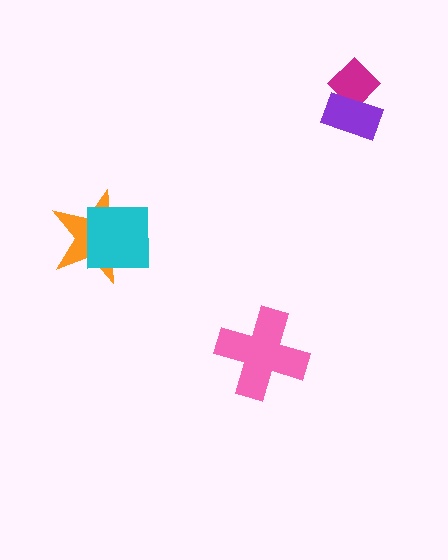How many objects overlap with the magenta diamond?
1 object overlaps with the magenta diamond.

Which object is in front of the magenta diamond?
The purple rectangle is in front of the magenta diamond.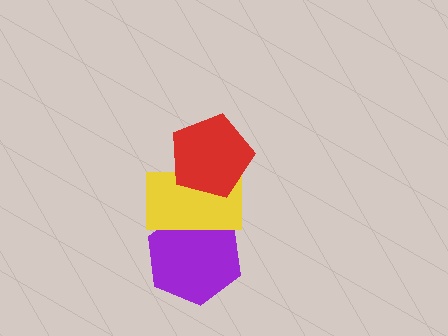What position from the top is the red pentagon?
The red pentagon is 1st from the top.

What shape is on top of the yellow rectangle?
The red pentagon is on top of the yellow rectangle.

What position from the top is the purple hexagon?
The purple hexagon is 3rd from the top.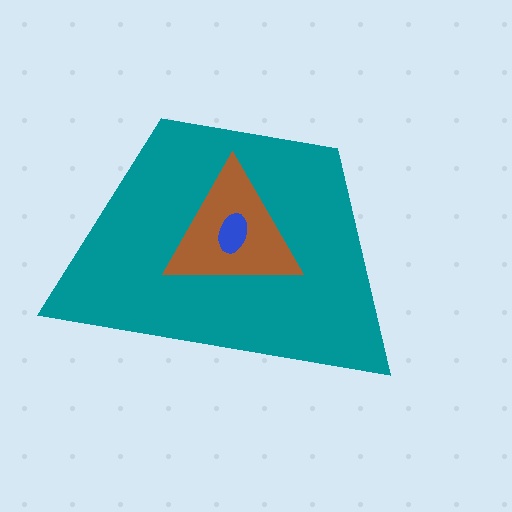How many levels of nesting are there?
3.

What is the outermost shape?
The teal trapezoid.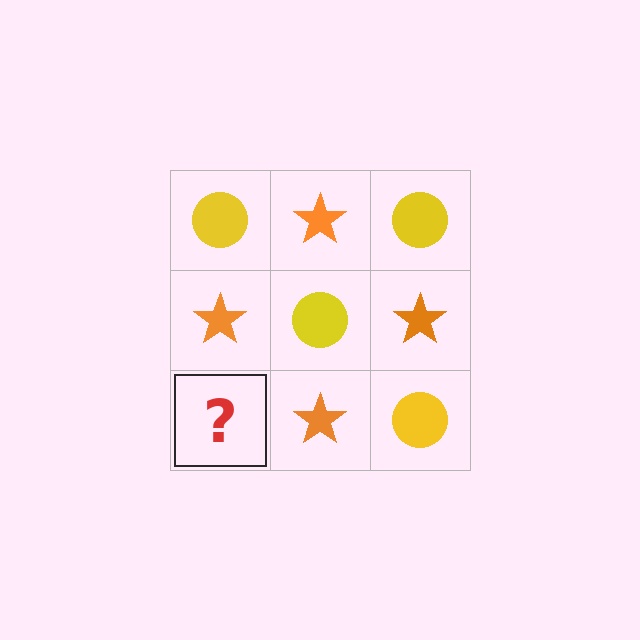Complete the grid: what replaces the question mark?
The question mark should be replaced with a yellow circle.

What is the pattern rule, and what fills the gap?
The rule is that it alternates yellow circle and orange star in a checkerboard pattern. The gap should be filled with a yellow circle.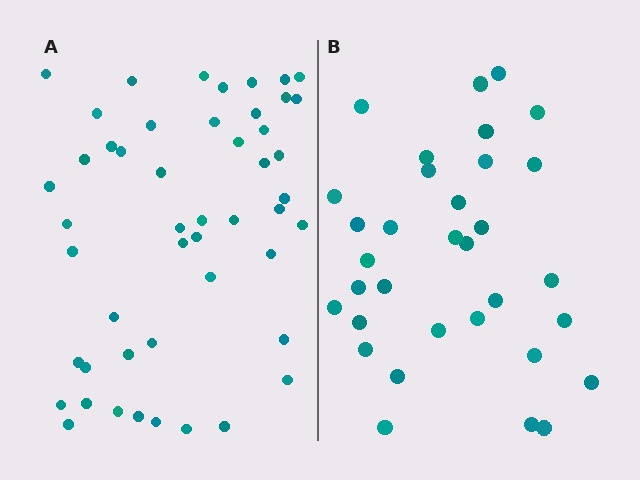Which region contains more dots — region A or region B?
Region A (the left region) has more dots.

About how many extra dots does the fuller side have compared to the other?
Region A has approximately 15 more dots than region B.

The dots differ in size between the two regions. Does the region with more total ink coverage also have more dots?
No. Region B has more total ink coverage because its dots are larger, but region A actually contains more individual dots. Total area can be misleading — the number of items is what matters here.